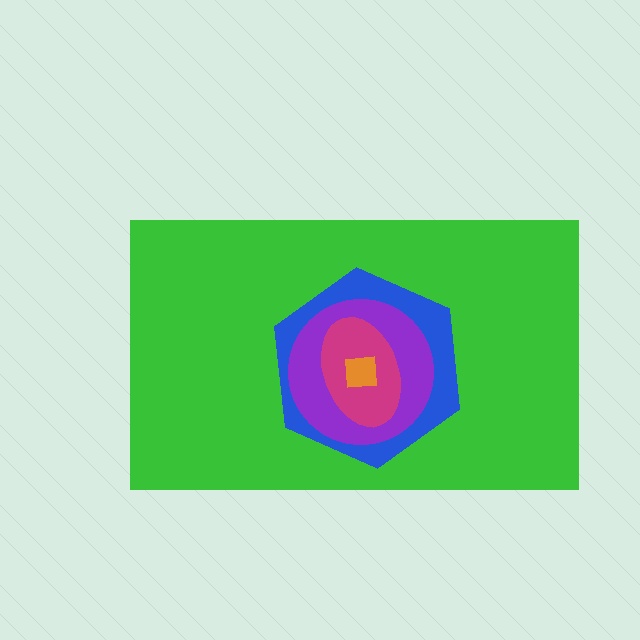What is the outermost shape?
The green rectangle.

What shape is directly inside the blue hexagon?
The purple circle.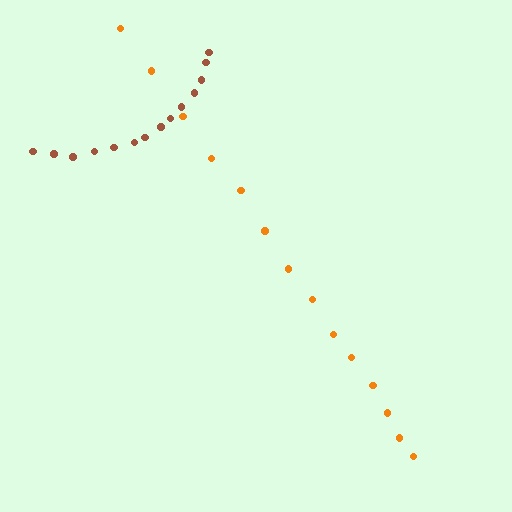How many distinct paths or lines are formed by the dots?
There are 2 distinct paths.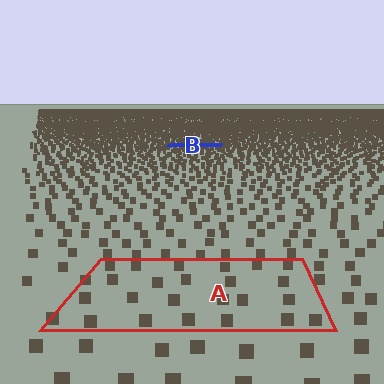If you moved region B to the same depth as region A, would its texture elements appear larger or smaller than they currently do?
They would appear larger. At a closer depth, the same texture elements are projected at a bigger on-screen size.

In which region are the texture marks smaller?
The texture marks are smaller in region B, because it is farther away.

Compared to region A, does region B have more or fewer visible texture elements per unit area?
Region B has more texture elements per unit area — they are packed more densely because it is farther away.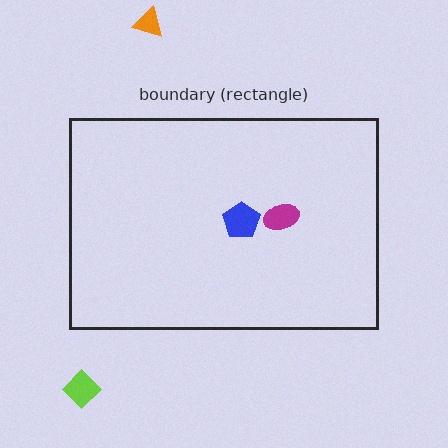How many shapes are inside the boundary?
2 inside, 2 outside.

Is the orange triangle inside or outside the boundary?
Outside.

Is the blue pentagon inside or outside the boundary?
Inside.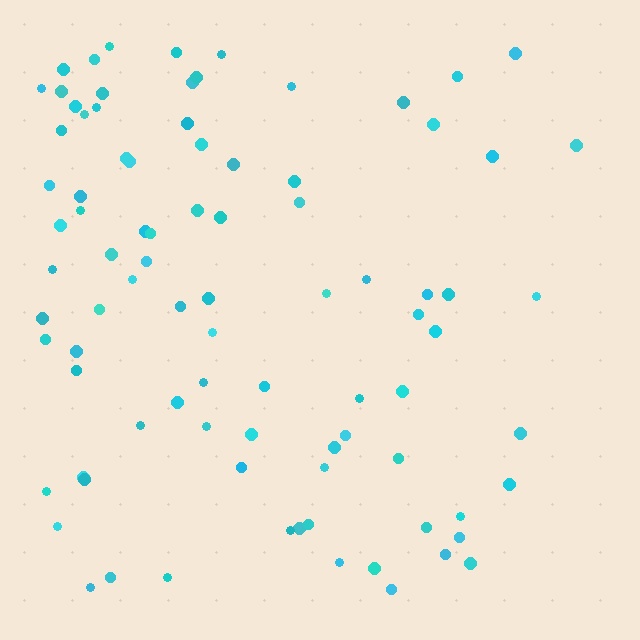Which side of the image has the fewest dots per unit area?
The right.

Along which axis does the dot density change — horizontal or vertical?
Horizontal.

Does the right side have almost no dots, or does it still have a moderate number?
Still a moderate number, just noticeably fewer than the left.